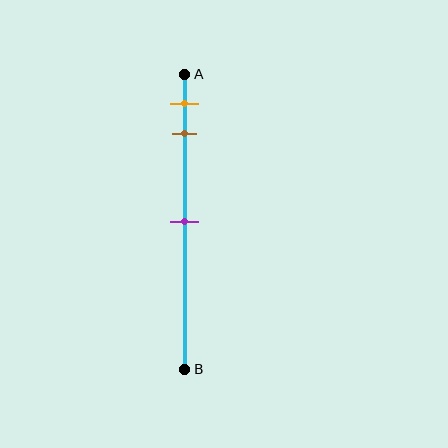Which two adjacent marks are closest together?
The orange and brown marks are the closest adjacent pair.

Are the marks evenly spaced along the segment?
No, the marks are not evenly spaced.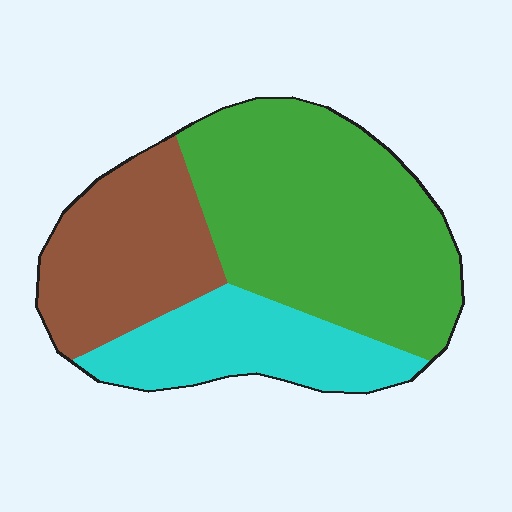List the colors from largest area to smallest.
From largest to smallest: green, brown, cyan.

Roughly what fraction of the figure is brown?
Brown covers 27% of the figure.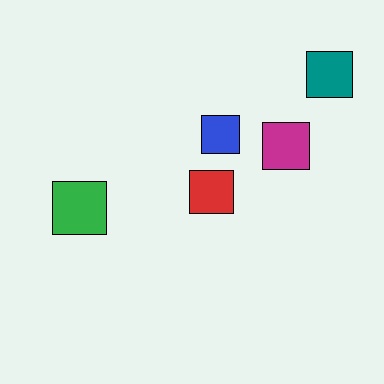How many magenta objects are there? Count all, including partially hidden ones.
There is 1 magenta object.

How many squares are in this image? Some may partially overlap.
There are 5 squares.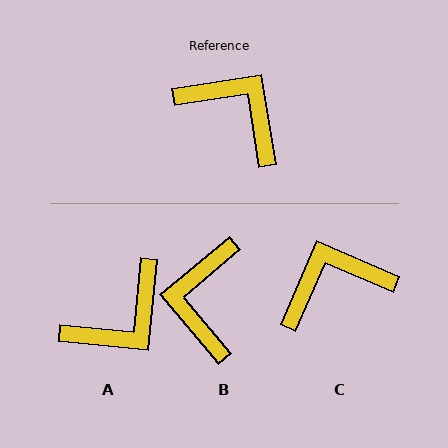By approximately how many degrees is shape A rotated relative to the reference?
Approximately 104 degrees clockwise.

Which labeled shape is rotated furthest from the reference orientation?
B, about 121 degrees away.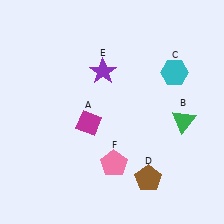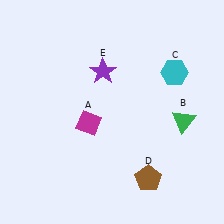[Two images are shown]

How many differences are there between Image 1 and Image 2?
There is 1 difference between the two images.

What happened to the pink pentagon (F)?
The pink pentagon (F) was removed in Image 2. It was in the bottom-right area of Image 1.